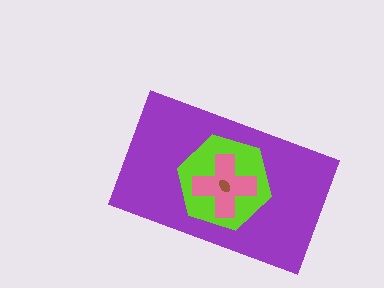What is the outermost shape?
The purple rectangle.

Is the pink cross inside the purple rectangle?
Yes.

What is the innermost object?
The brown ellipse.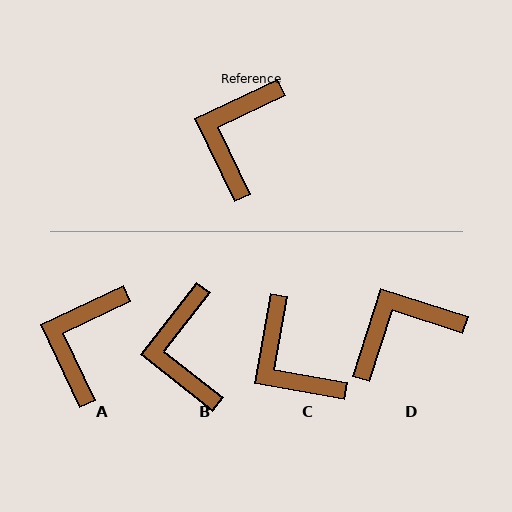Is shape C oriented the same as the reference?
No, it is off by about 55 degrees.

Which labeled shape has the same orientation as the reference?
A.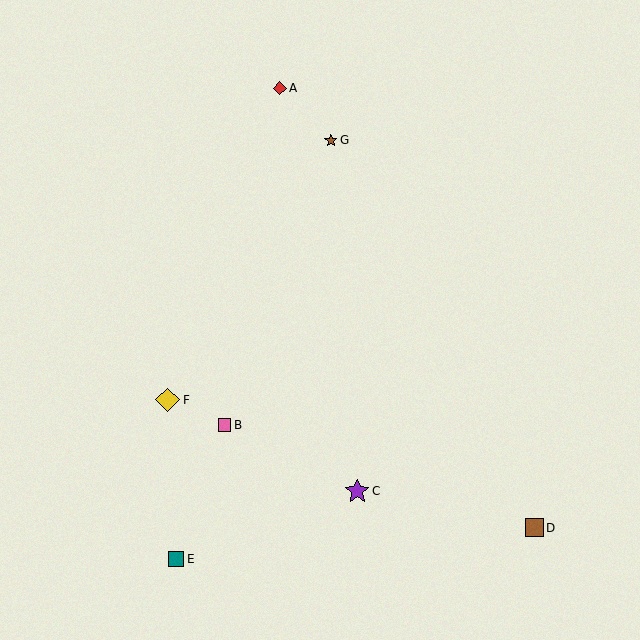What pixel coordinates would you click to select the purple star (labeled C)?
Click at (357, 491) to select the purple star C.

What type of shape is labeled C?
Shape C is a purple star.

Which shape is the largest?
The purple star (labeled C) is the largest.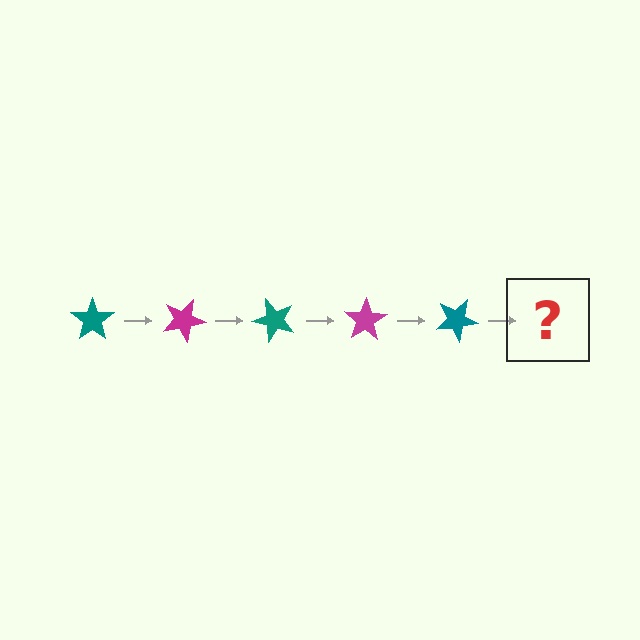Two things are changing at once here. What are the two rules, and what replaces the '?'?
The two rules are that it rotates 25 degrees each step and the color cycles through teal and magenta. The '?' should be a magenta star, rotated 125 degrees from the start.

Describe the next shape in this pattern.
It should be a magenta star, rotated 125 degrees from the start.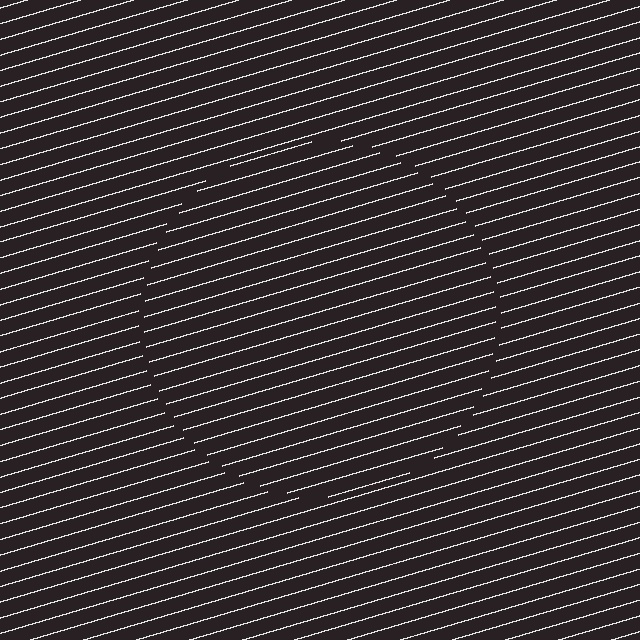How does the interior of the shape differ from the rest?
The interior of the shape contains the same grating, shifted by half a period — the contour is defined by the phase discontinuity where line-ends from the inner and outer gratings abut.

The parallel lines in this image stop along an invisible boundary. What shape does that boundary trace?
An illusory circle. The interior of the shape contains the same grating, shifted by half a period — the contour is defined by the phase discontinuity where line-ends from the inner and outer gratings abut.